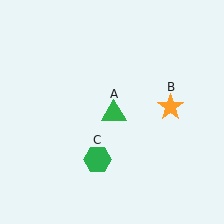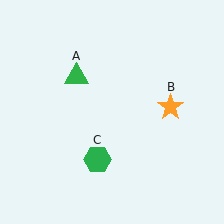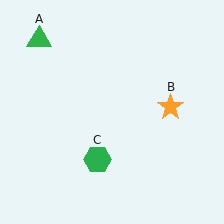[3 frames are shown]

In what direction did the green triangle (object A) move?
The green triangle (object A) moved up and to the left.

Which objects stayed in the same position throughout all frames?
Orange star (object B) and green hexagon (object C) remained stationary.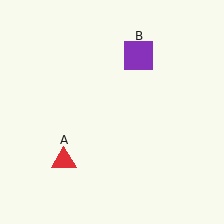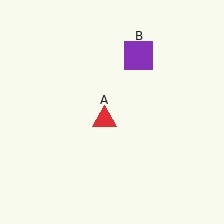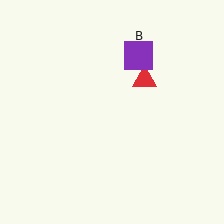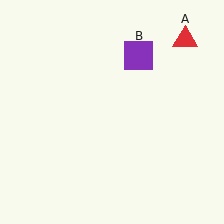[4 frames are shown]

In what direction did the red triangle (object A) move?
The red triangle (object A) moved up and to the right.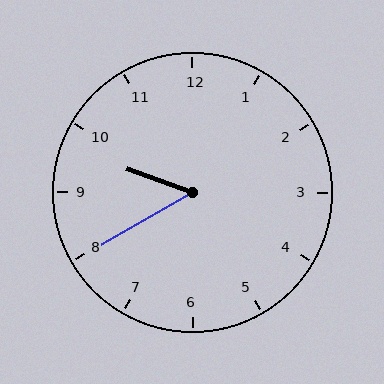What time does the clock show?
9:40.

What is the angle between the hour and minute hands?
Approximately 50 degrees.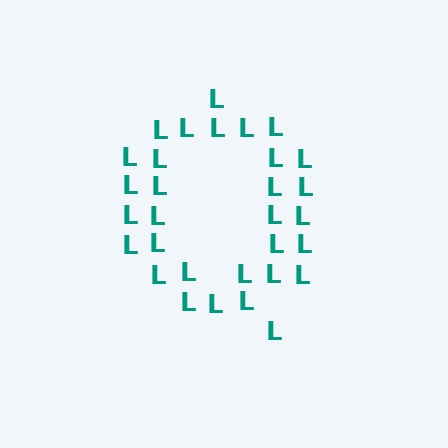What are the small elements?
The small elements are letter L's.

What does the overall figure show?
The overall figure shows the letter Q.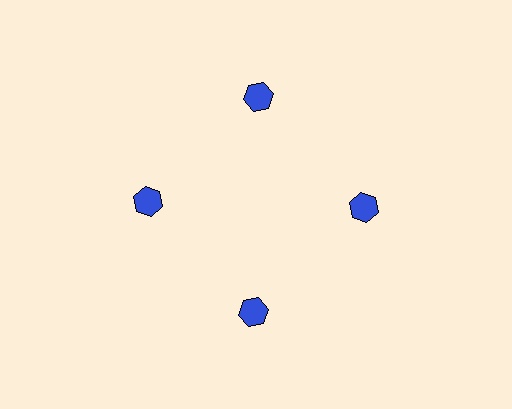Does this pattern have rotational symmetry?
Yes, this pattern has 4-fold rotational symmetry. It looks the same after rotating 90 degrees around the center.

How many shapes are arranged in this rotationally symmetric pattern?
There are 4 shapes, arranged in 4 groups of 1.